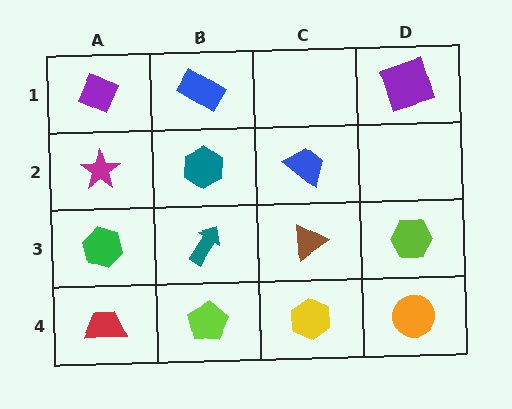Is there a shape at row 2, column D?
No, that cell is empty.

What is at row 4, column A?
A red trapezoid.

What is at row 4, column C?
A yellow hexagon.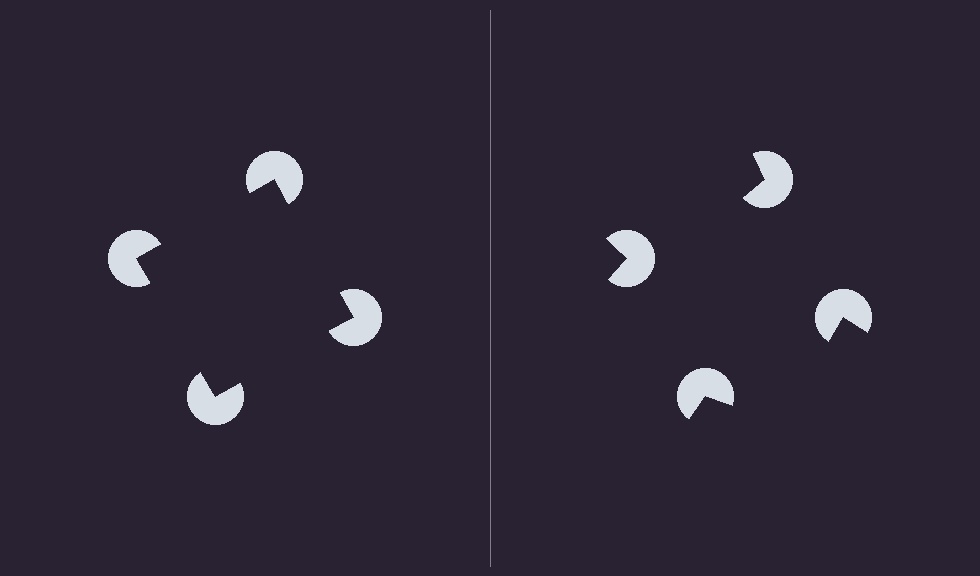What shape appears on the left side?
An illusory square.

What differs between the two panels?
The pac-man discs are positioned identically on both sides; only the wedge orientations differ. On the left they align to a square; on the right they are misaligned.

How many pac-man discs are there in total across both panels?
8 — 4 on each side.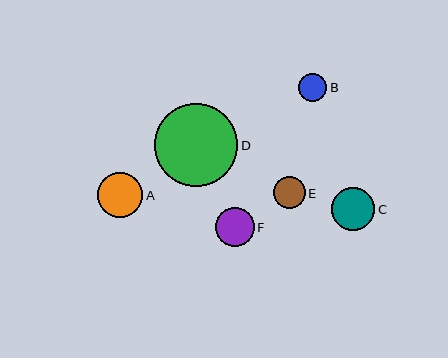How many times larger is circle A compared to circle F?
Circle A is approximately 1.2 times the size of circle F.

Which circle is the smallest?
Circle B is the smallest with a size of approximately 28 pixels.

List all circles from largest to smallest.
From largest to smallest: D, A, C, F, E, B.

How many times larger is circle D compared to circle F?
Circle D is approximately 2.1 times the size of circle F.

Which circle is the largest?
Circle D is the largest with a size of approximately 83 pixels.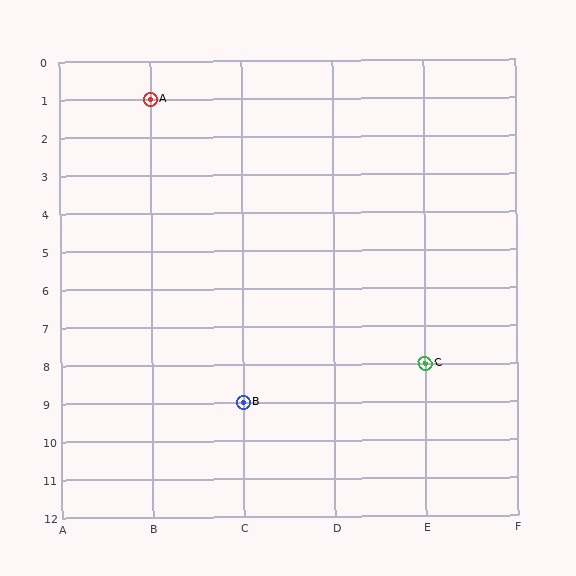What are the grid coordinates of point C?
Point C is at grid coordinates (E, 8).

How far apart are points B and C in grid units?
Points B and C are 2 columns and 1 row apart (about 2.2 grid units diagonally).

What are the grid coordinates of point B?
Point B is at grid coordinates (C, 9).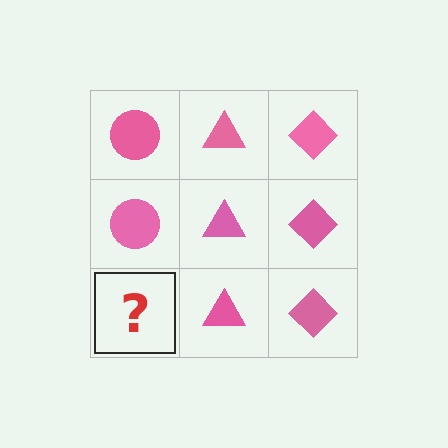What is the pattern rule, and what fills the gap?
The rule is that each column has a consistent shape. The gap should be filled with a pink circle.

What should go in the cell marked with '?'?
The missing cell should contain a pink circle.